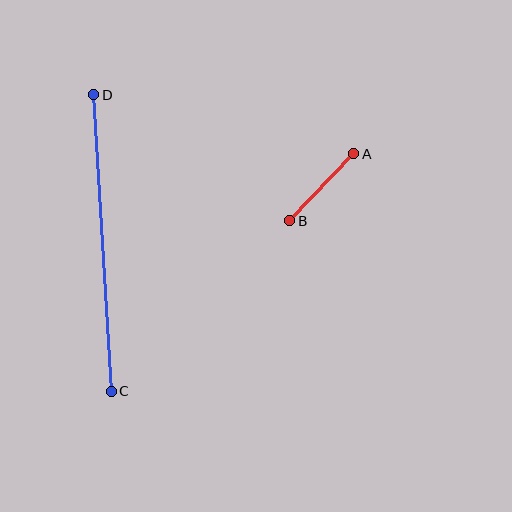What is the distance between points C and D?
The distance is approximately 297 pixels.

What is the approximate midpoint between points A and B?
The midpoint is at approximately (322, 187) pixels.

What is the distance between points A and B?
The distance is approximately 92 pixels.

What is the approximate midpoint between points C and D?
The midpoint is at approximately (102, 243) pixels.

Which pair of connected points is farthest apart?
Points C and D are farthest apart.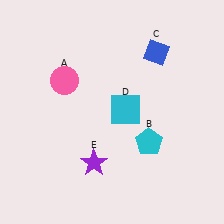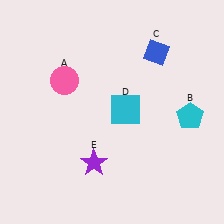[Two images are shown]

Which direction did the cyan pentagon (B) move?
The cyan pentagon (B) moved right.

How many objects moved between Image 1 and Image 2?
1 object moved between the two images.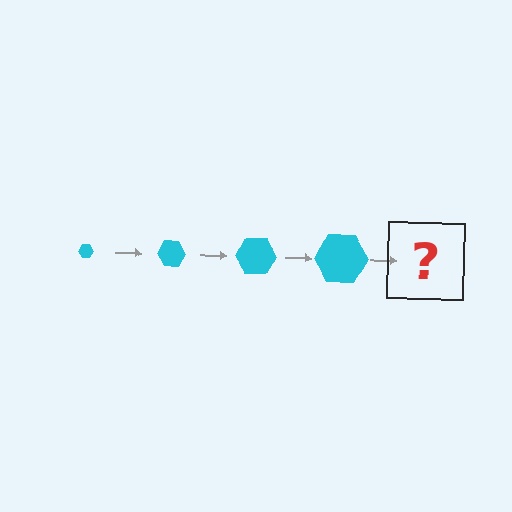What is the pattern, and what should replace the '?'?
The pattern is that the hexagon gets progressively larger each step. The '?' should be a cyan hexagon, larger than the previous one.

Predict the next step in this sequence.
The next step is a cyan hexagon, larger than the previous one.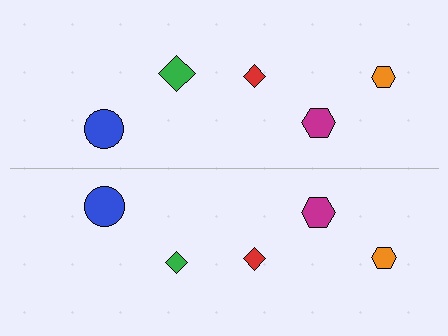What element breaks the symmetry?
The green diamond on the bottom side has a different size than its mirror counterpart.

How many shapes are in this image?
There are 10 shapes in this image.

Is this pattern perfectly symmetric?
No, the pattern is not perfectly symmetric. The green diamond on the bottom side has a different size than its mirror counterpart.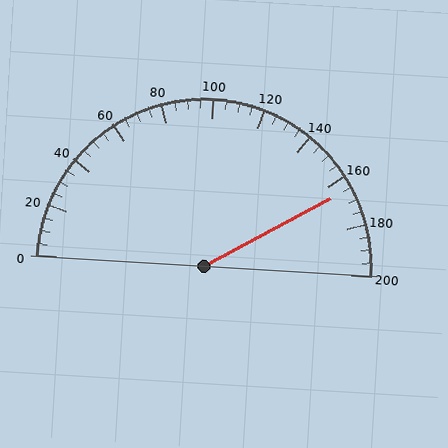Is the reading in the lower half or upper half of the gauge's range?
The reading is in the upper half of the range (0 to 200).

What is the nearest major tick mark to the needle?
The nearest major tick mark is 160.